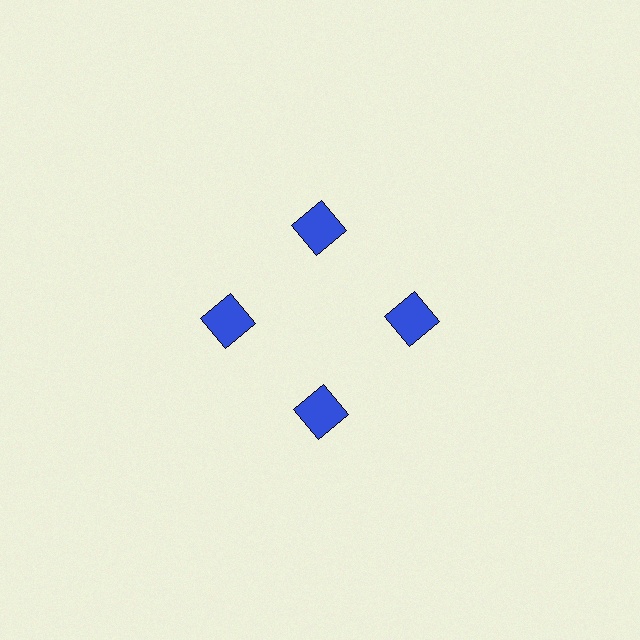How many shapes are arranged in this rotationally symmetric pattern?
There are 4 shapes, arranged in 4 groups of 1.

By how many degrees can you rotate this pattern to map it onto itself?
The pattern maps onto itself every 90 degrees of rotation.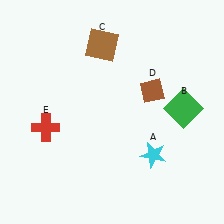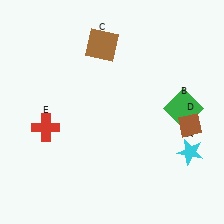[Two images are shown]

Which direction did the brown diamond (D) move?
The brown diamond (D) moved right.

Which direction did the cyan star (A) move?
The cyan star (A) moved right.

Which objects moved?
The objects that moved are: the cyan star (A), the brown diamond (D).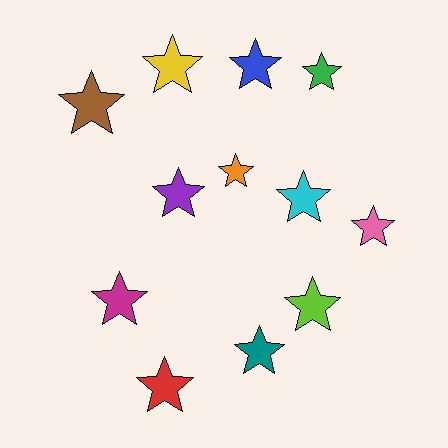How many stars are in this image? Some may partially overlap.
There are 12 stars.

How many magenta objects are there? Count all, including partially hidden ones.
There is 1 magenta object.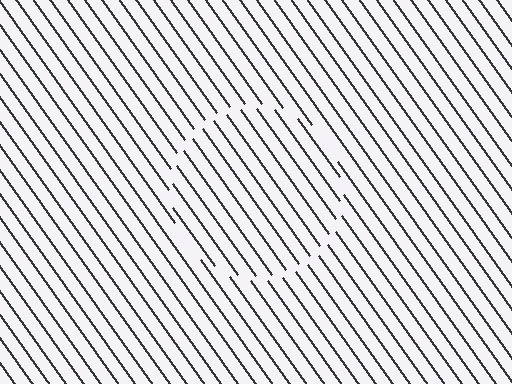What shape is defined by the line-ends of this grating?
An illusory circle. The interior of the shape contains the same grating, shifted by half a period — the contour is defined by the phase discontinuity where line-ends from the inner and outer gratings abut.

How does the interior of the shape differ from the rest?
The interior of the shape contains the same grating, shifted by half a period — the contour is defined by the phase discontinuity where line-ends from the inner and outer gratings abut.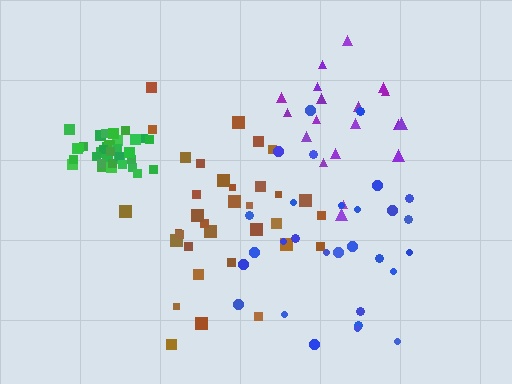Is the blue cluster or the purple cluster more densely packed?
Purple.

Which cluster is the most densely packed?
Green.